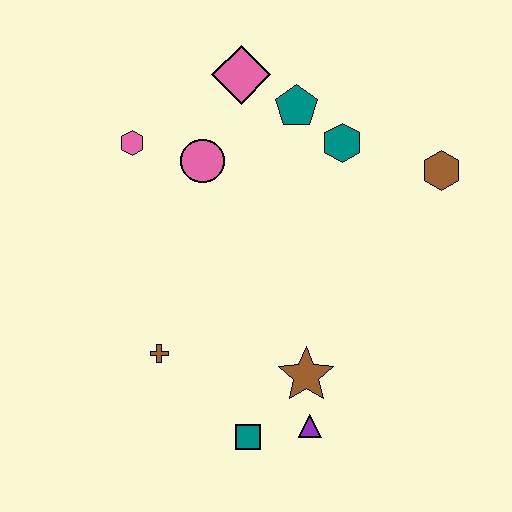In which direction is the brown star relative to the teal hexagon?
The brown star is below the teal hexagon.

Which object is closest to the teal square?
The purple triangle is closest to the teal square.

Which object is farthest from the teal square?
The pink diamond is farthest from the teal square.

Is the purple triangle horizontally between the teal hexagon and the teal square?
Yes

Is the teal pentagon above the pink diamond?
No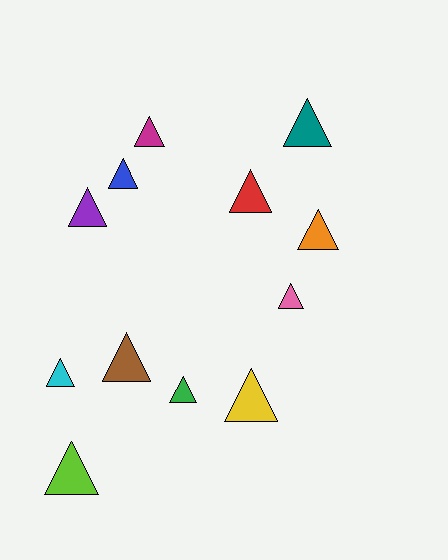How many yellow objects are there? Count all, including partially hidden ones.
There is 1 yellow object.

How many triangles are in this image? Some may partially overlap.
There are 12 triangles.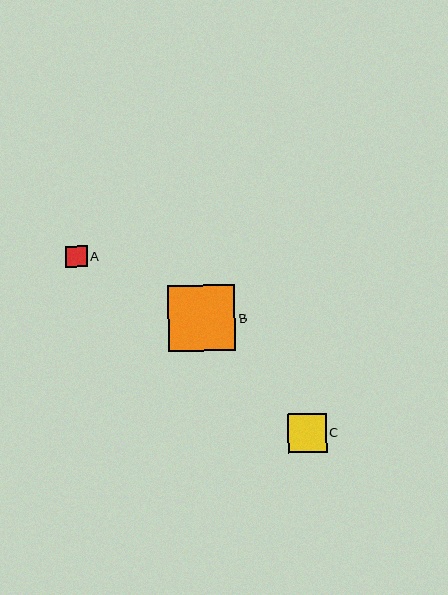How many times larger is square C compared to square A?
Square C is approximately 1.8 times the size of square A.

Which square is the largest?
Square B is the largest with a size of approximately 67 pixels.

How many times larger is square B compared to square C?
Square B is approximately 1.7 times the size of square C.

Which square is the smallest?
Square A is the smallest with a size of approximately 22 pixels.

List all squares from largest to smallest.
From largest to smallest: B, C, A.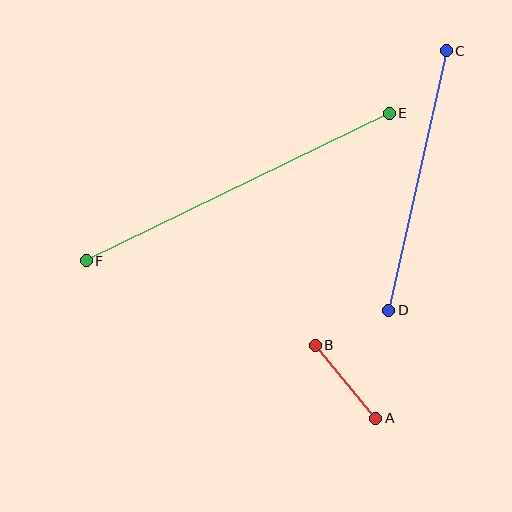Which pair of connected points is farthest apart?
Points E and F are farthest apart.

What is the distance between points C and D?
The distance is approximately 266 pixels.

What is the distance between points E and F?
The distance is approximately 337 pixels.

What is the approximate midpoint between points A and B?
The midpoint is at approximately (345, 382) pixels.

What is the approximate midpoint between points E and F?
The midpoint is at approximately (238, 187) pixels.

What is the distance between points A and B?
The distance is approximately 95 pixels.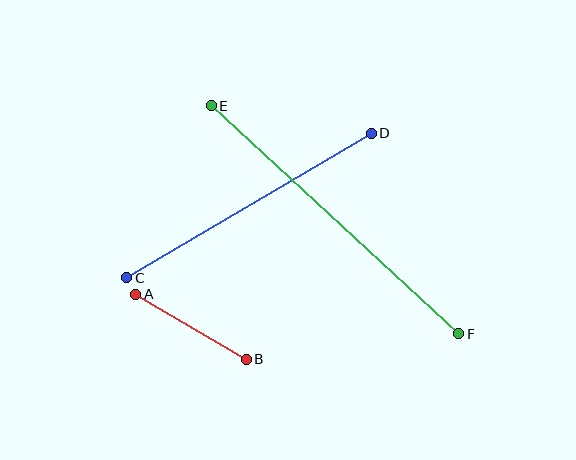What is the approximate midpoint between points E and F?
The midpoint is at approximately (335, 220) pixels.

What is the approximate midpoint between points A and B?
The midpoint is at approximately (191, 327) pixels.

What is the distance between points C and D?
The distance is approximately 284 pixels.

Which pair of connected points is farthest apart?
Points E and F are farthest apart.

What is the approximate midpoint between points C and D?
The midpoint is at approximately (249, 206) pixels.